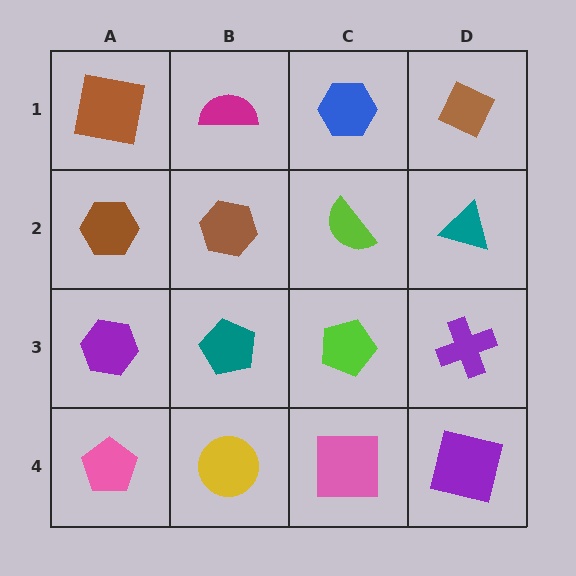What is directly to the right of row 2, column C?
A teal triangle.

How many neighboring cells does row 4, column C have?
3.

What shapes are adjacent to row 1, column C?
A lime semicircle (row 2, column C), a magenta semicircle (row 1, column B), a brown diamond (row 1, column D).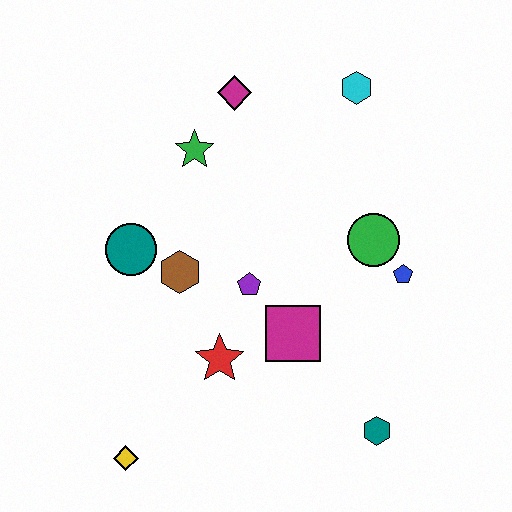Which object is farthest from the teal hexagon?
The magenta diamond is farthest from the teal hexagon.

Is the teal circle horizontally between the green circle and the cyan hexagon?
No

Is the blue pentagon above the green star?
No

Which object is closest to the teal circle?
The brown hexagon is closest to the teal circle.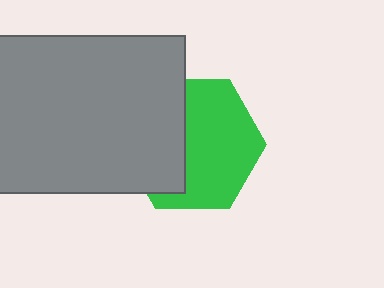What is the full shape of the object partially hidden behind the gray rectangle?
The partially hidden object is a green hexagon.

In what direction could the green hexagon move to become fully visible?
The green hexagon could move right. That would shift it out from behind the gray rectangle entirely.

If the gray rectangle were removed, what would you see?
You would see the complete green hexagon.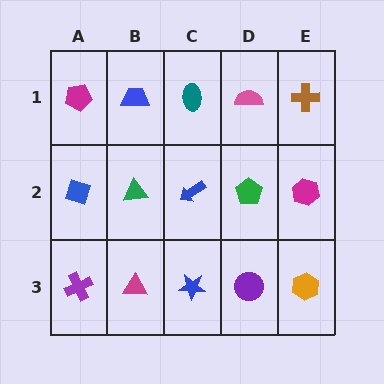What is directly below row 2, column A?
A purple cross.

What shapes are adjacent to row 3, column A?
A blue diamond (row 2, column A), a magenta triangle (row 3, column B).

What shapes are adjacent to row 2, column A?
A magenta pentagon (row 1, column A), a purple cross (row 3, column A), a green triangle (row 2, column B).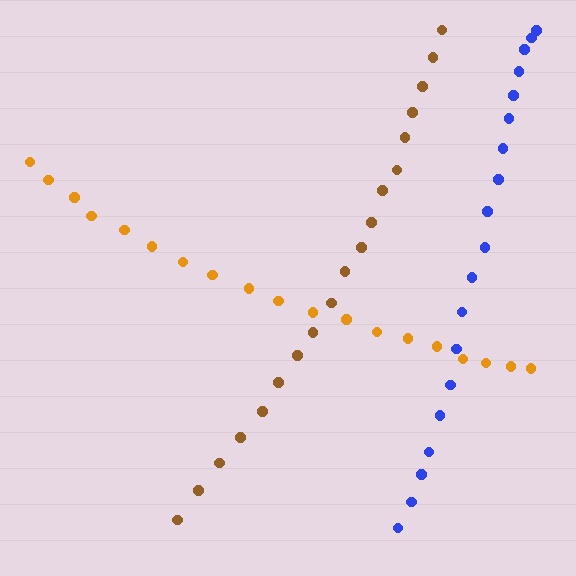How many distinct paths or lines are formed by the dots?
There are 3 distinct paths.